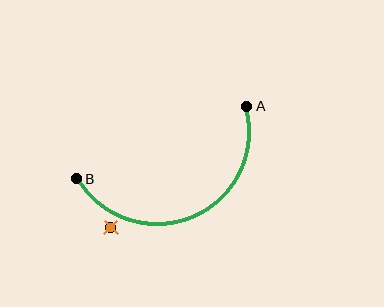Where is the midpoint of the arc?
The arc midpoint is the point on the curve farthest from the straight line joining A and B. It sits below that line.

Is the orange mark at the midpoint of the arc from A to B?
No — the orange mark does not lie on the arc at all. It sits slightly outside the curve.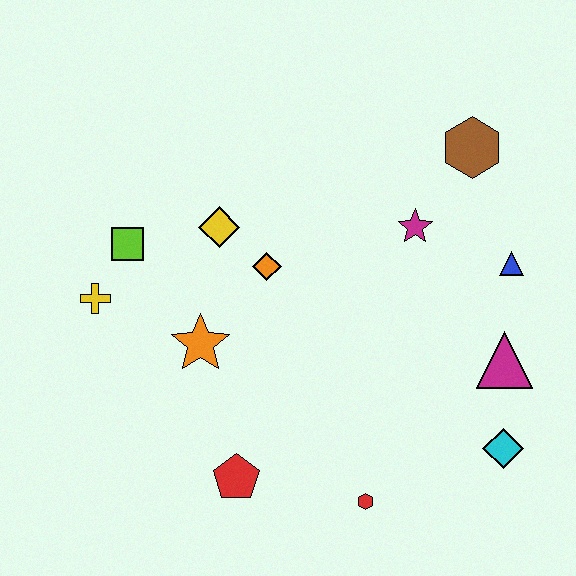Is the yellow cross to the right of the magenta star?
No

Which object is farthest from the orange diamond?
The cyan diamond is farthest from the orange diamond.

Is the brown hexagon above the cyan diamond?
Yes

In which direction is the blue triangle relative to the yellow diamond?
The blue triangle is to the right of the yellow diamond.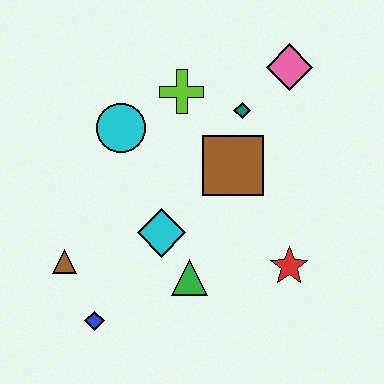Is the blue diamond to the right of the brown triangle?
Yes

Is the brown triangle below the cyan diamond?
Yes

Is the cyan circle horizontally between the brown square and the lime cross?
No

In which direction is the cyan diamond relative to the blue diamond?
The cyan diamond is above the blue diamond.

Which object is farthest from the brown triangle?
The pink diamond is farthest from the brown triangle.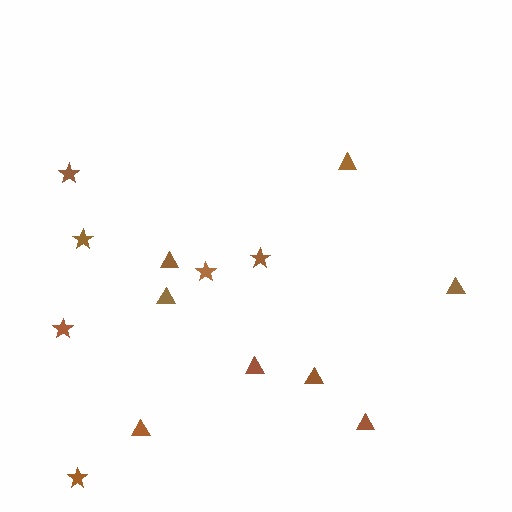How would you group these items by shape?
There are 2 groups: one group of triangles (8) and one group of stars (6).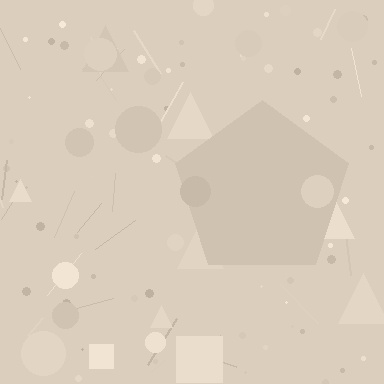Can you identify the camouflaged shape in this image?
The camouflaged shape is a pentagon.